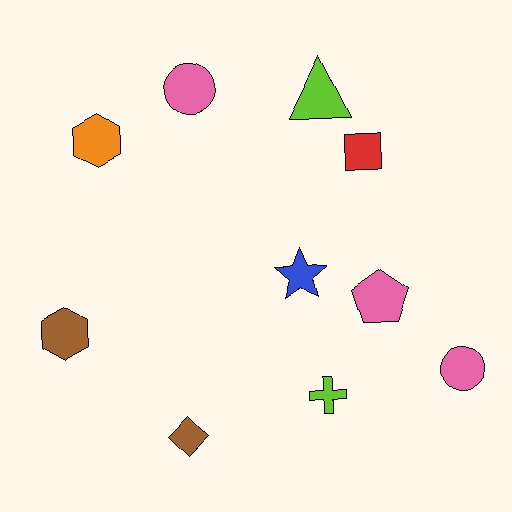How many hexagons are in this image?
There are 2 hexagons.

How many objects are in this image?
There are 10 objects.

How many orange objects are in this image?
There is 1 orange object.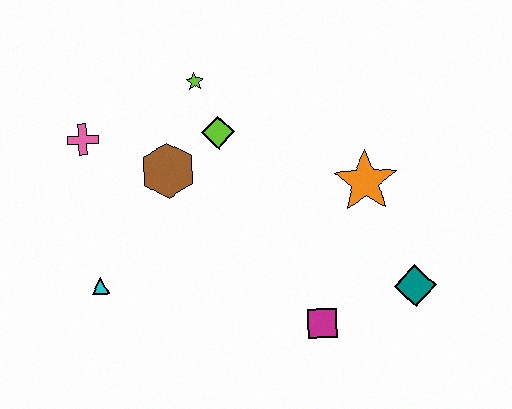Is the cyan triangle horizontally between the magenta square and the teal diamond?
No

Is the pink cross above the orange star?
Yes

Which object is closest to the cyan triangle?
The brown hexagon is closest to the cyan triangle.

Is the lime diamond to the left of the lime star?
No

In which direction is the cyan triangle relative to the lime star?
The cyan triangle is below the lime star.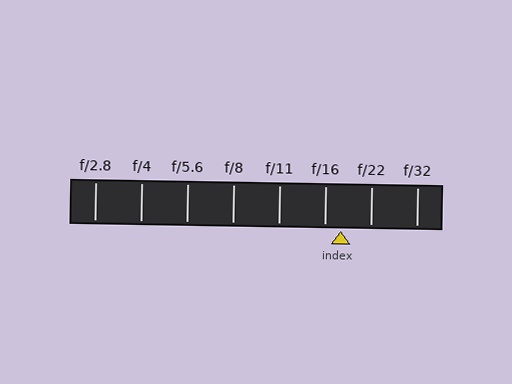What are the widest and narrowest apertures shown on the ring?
The widest aperture shown is f/2.8 and the narrowest is f/32.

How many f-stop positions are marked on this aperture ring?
There are 8 f-stop positions marked.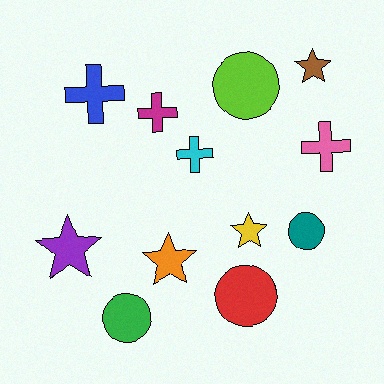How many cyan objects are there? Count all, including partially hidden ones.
There is 1 cyan object.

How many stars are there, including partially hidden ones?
There are 4 stars.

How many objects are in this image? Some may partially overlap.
There are 12 objects.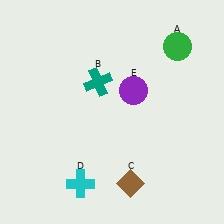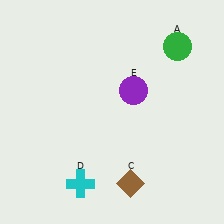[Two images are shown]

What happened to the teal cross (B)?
The teal cross (B) was removed in Image 2. It was in the top-left area of Image 1.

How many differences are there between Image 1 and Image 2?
There is 1 difference between the two images.